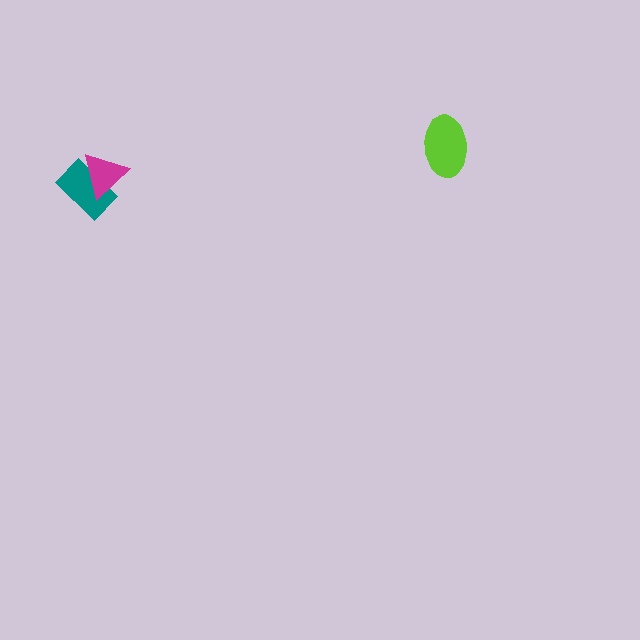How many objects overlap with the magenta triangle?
1 object overlaps with the magenta triangle.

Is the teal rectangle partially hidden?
Yes, it is partially covered by another shape.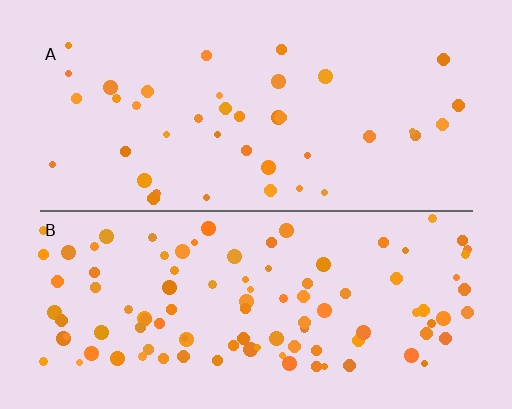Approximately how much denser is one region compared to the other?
Approximately 2.5× — region B over region A.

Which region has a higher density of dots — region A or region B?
B (the bottom).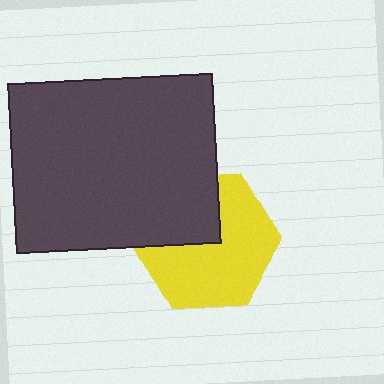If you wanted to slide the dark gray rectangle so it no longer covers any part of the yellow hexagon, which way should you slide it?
Slide it up — that is the most direct way to separate the two shapes.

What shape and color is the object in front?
The object in front is a dark gray rectangle.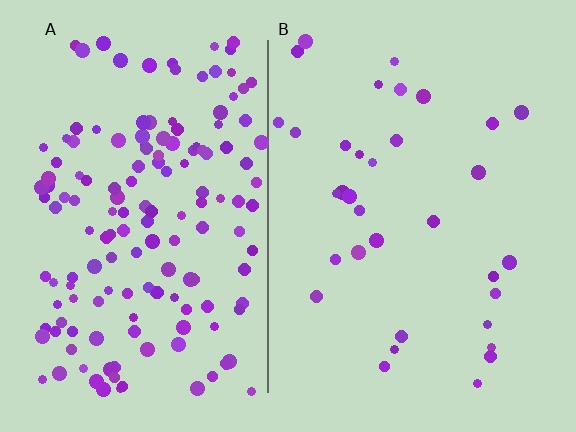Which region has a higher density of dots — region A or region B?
A (the left).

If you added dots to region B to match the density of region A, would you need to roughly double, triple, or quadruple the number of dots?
Approximately quadruple.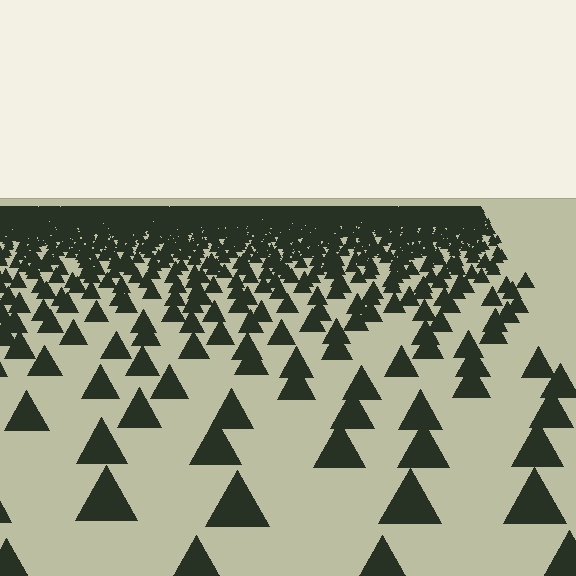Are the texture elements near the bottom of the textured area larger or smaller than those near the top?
Larger. Near the bottom, elements are closer to the viewer and appear at a bigger on-screen size.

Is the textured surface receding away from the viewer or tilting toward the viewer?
The surface is receding away from the viewer. Texture elements get smaller and denser toward the top.